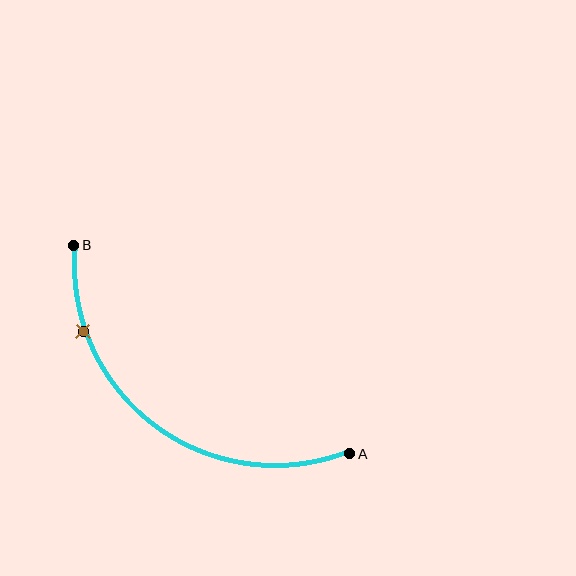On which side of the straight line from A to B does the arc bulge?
The arc bulges below and to the left of the straight line connecting A and B.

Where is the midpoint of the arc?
The arc midpoint is the point on the curve farthest from the straight line joining A and B. It sits below and to the left of that line.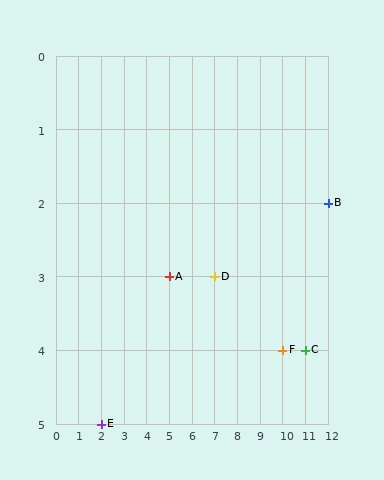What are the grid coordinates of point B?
Point B is at grid coordinates (12, 2).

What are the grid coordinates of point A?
Point A is at grid coordinates (5, 3).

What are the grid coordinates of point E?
Point E is at grid coordinates (2, 5).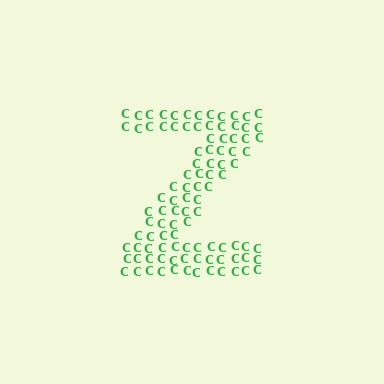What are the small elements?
The small elements are letter C's.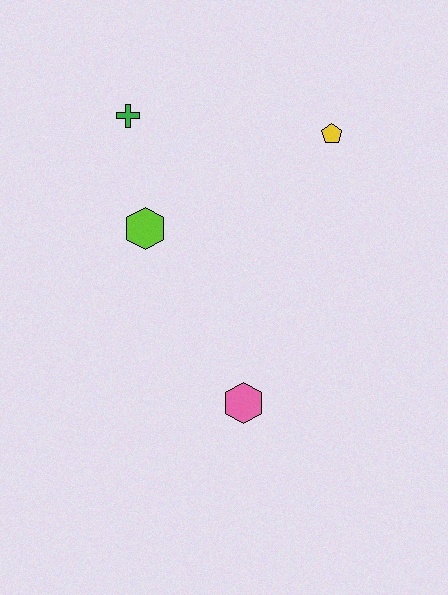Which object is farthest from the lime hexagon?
The yellow pentagon is farthest from the lime hexagon.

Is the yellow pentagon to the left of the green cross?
No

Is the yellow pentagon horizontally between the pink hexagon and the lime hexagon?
No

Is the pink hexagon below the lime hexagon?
Yes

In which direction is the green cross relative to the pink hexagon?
The green cross is above the pink hexagon.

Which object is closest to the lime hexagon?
The green cross is closest to the lime hexagon.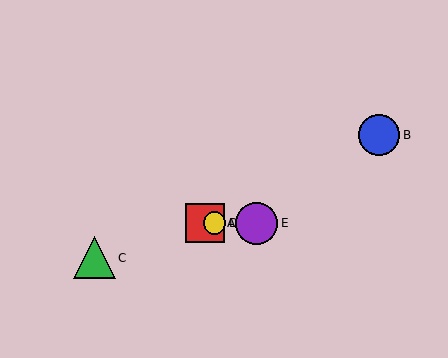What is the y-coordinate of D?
Object D is at y≈223.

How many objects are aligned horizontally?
3 objects (A, D, E) are aligned horizontally.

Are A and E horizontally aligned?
Yes, both are at y≈223.